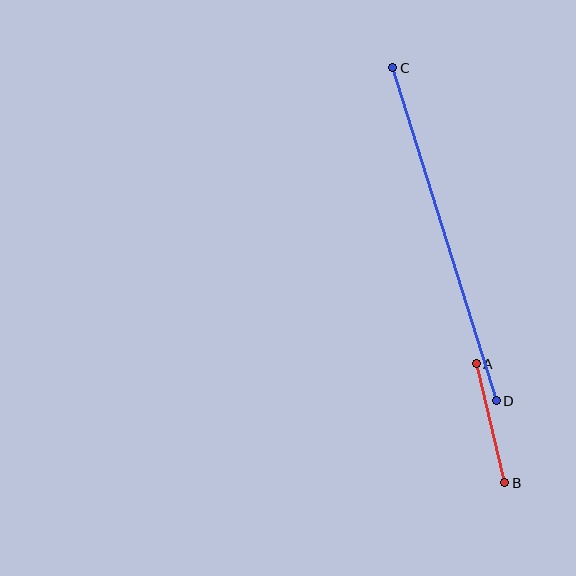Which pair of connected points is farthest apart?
Points C and D are farthest apart.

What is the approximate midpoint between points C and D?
The midpoint is at approximately (444, 234) pixels.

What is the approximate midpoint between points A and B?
The midpoint is at approximately (490, 423) pixels.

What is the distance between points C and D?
The distance is approximately 349 pixels.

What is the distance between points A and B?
The distance is approximately 122 pixels.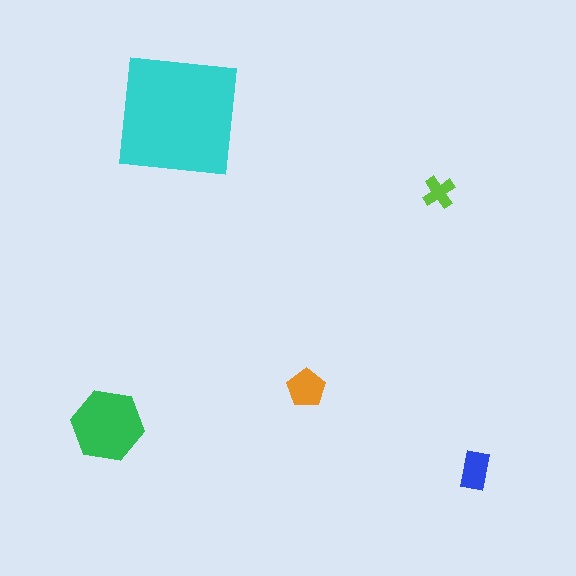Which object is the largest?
The cyan square.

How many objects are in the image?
There are 5 objects in the image.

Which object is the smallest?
The lime cross.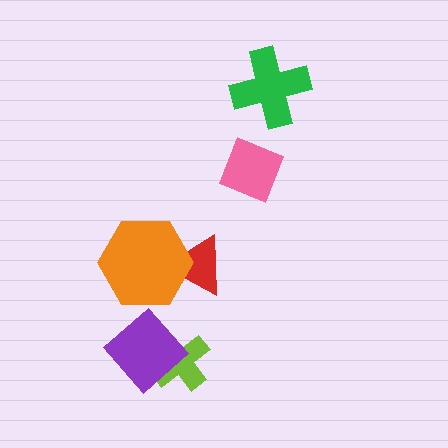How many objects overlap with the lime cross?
1 object overlaps with the lime cross.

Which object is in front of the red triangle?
The orange hexagon is in front of the red triangle.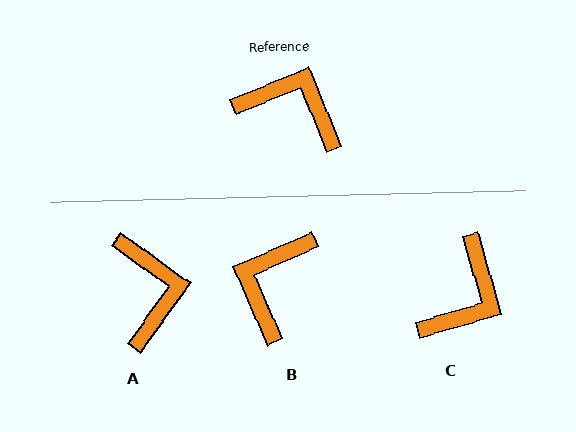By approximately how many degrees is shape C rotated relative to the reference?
Approximately 96 degrees clockwise.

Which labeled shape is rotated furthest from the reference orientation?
C, about 96 degrees away.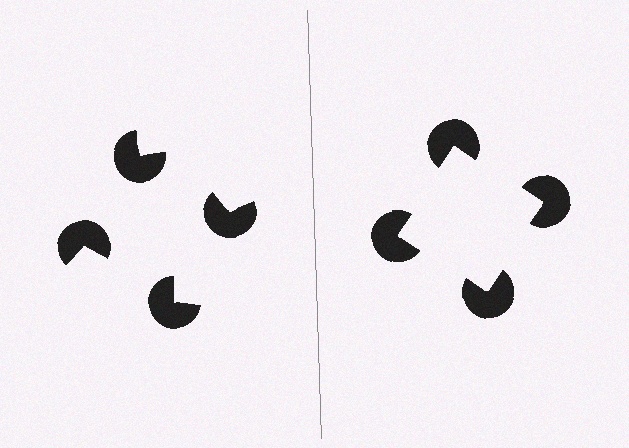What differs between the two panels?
The pac-man discs are positioned identically on both sides; only the wedge orientations differ. On the right they align to a square; on the left they are misaligned.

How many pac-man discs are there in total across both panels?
8 — 4 on each side.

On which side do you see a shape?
An illusory square appears on the right side. On the left side the wedge cuts are rotated, so no coherent shape forms.